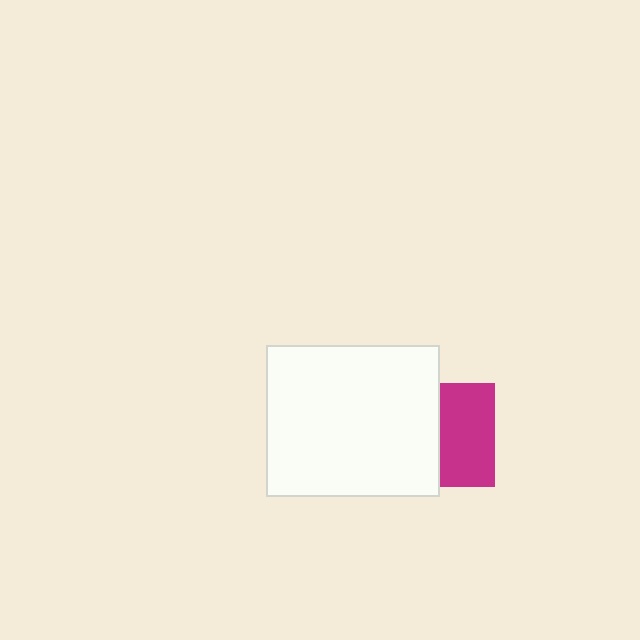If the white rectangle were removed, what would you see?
You would see the complete magenta square.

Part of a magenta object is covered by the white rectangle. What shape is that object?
It is a square.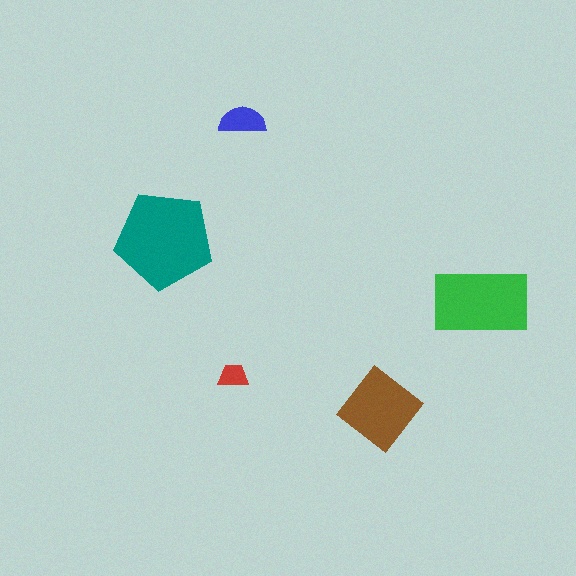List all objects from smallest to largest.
The red trapezoid, the blue semicircle, the brown diamond, the green rectangle, the teal pentagon.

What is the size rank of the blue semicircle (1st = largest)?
4th.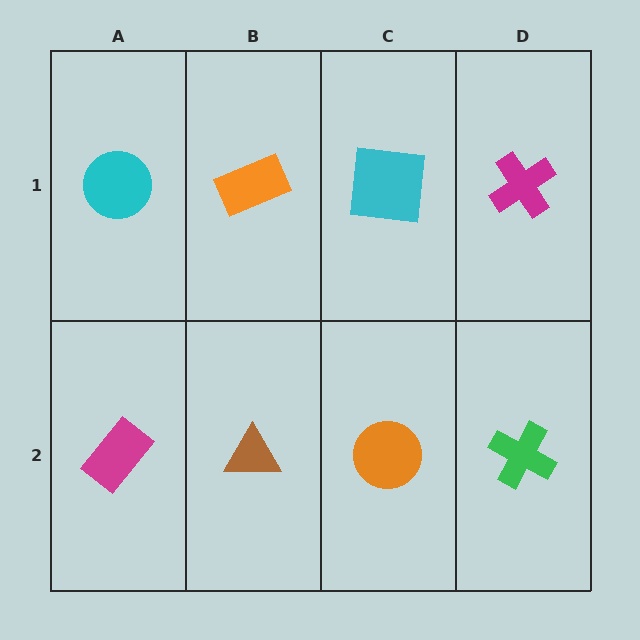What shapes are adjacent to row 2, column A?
A cyan circle (row 1, column A), a brown triangle (row 2, column B).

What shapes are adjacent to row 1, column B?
A brown triangle (row 2, column B), a cyan circle (row 1, column A), a cyan square (row 1, column C).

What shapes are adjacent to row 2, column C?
A cyan square (row 1, column C), a brown triangle (row 2, column B), a green cross (row 2, column D).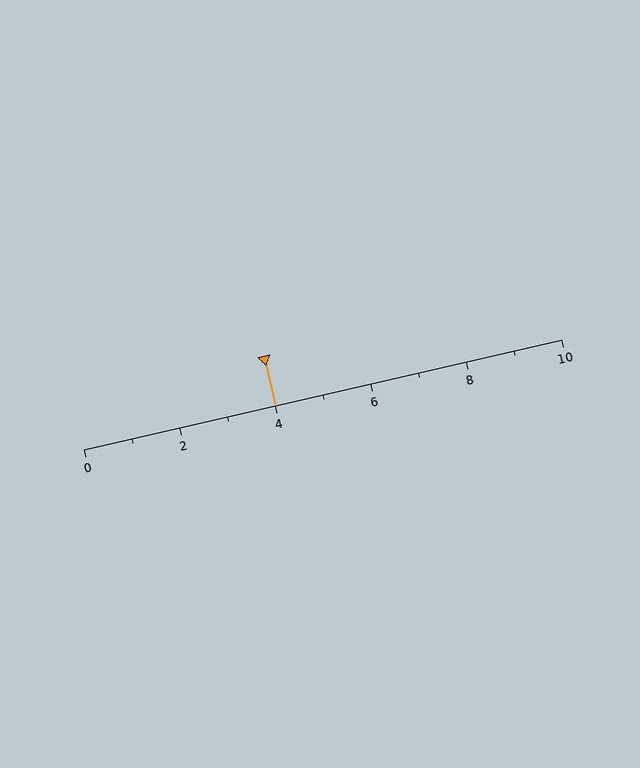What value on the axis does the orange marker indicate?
The marker indicates approximately 4.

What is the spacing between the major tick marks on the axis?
The major ticks are spaced 2 apart.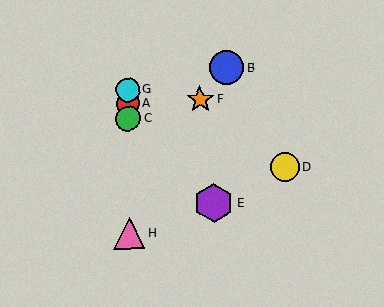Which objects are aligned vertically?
Objects A, C, G, H are aligned vertically.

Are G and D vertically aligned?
No, G is at x≈128 and D is at x≈285.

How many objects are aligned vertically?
4 objects (A, C, G, H) are aligned vertically.